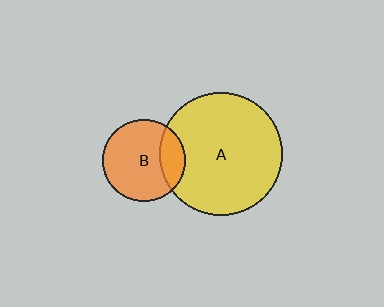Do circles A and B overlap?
Yes.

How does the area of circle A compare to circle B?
Approximately 2.2 times.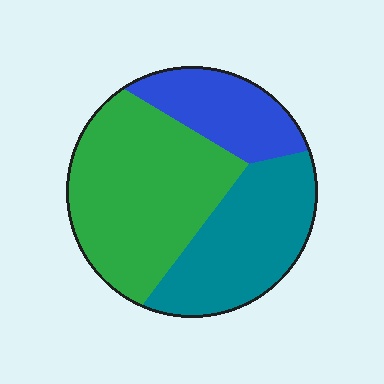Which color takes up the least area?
Blue, at roughly 20%.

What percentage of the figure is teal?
Teal covers 33% of the figure.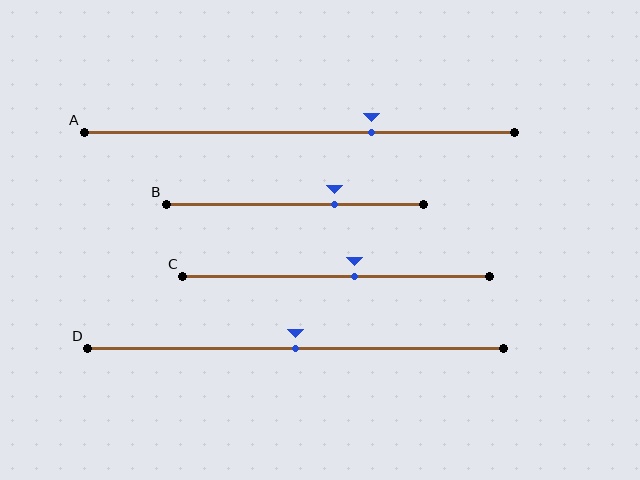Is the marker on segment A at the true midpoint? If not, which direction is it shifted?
No, the marker on segment A is shifted to the right by about 17% of the segment length.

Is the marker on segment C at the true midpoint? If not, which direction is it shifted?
No, the marker on segment C is shifted to the right by about 6% of the segment length.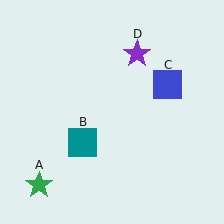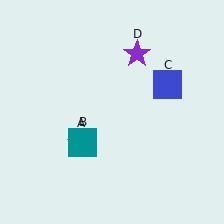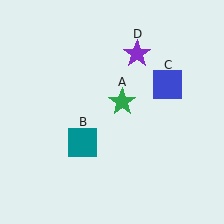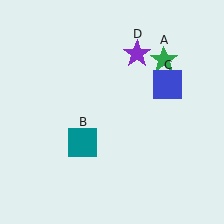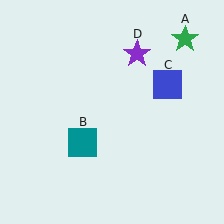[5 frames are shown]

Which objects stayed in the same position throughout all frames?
Teal square (object B) and blue square (object C) and purple star (object D) remained stationary.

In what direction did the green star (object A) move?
The green star (object A) moved up and to the right.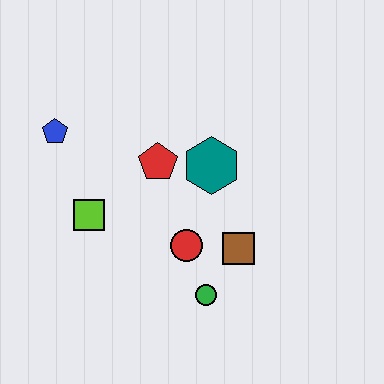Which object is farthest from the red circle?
The blue pentagon is farthest from the red circle.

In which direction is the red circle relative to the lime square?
The red circle is to the right of the lime square.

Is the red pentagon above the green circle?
Yes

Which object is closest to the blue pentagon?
The lime square is closest to the blue pentagon.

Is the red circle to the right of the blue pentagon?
Yes